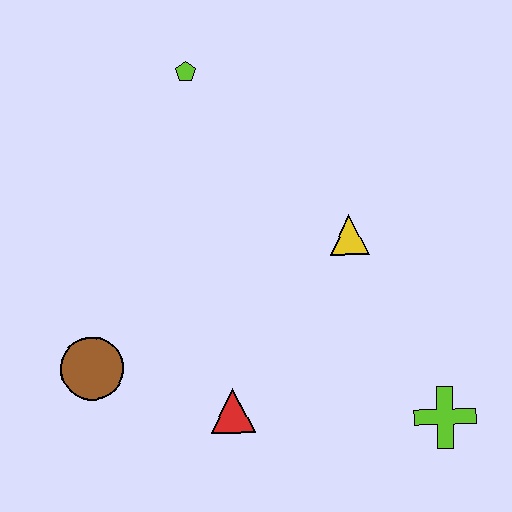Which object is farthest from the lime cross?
The lime pentagon is farthest from the lime cross.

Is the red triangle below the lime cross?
No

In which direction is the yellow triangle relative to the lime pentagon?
The yellow triangle is below the lime pentagon.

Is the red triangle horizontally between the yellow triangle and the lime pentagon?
Yes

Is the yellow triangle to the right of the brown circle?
Yes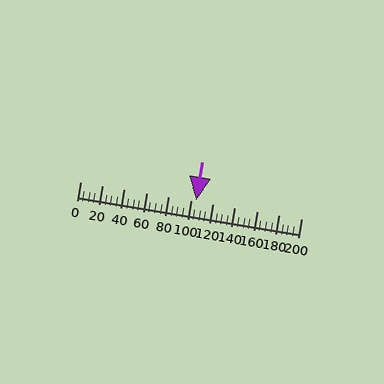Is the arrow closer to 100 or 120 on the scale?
The arrow is closer to 100.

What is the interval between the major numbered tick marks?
The major tick marks are spaced 20 units apart.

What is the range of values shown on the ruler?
The ruler shows values from 0 to 200.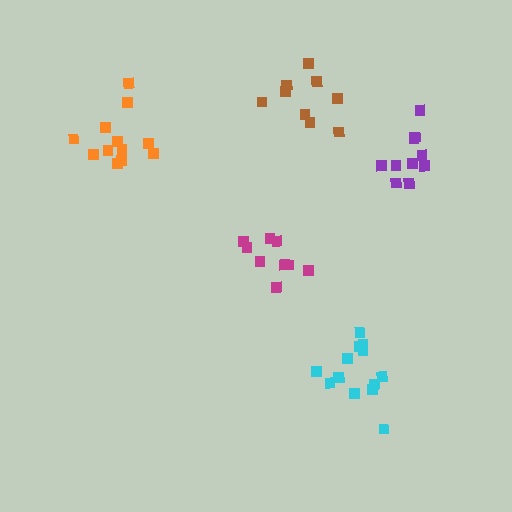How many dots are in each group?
Group 1: 10 dots, Group 2: 12 dots, Group 3: 9 dots, Group 4: 13 dots, Group 5: 9 dots (53 total).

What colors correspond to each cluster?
The clusters are colored: purple, orange, brown, cyan, magenta.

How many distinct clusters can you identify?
There are 5 distinct clusters.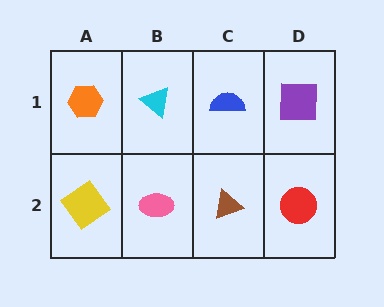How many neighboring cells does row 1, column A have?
2.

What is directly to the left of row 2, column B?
A yellow diamond.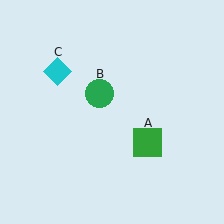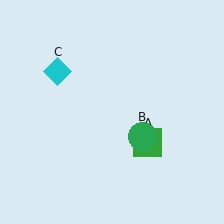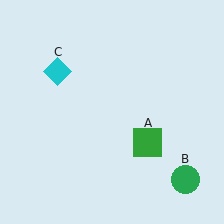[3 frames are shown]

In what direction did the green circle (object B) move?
The green circle (object B) moved down and to the right.